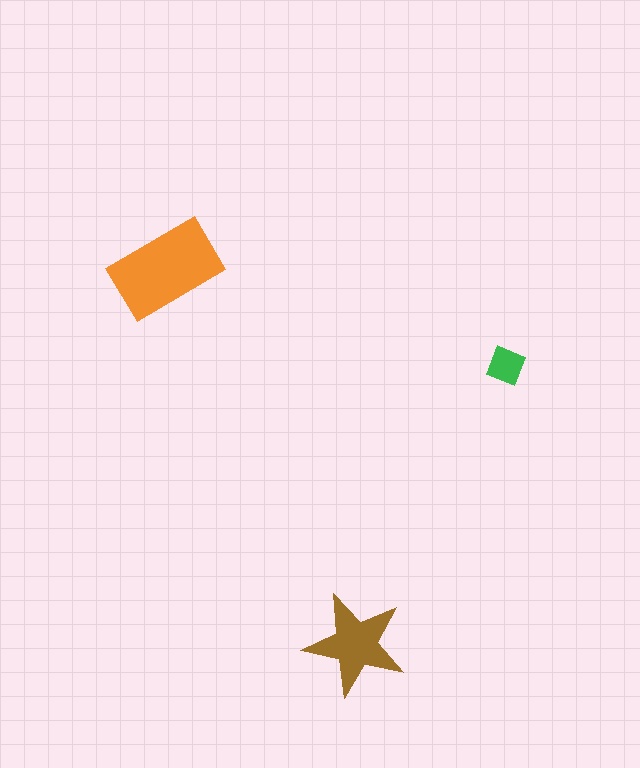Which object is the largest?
The orange rectangle.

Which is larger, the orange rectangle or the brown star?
The orange rectangle.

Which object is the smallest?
The green square.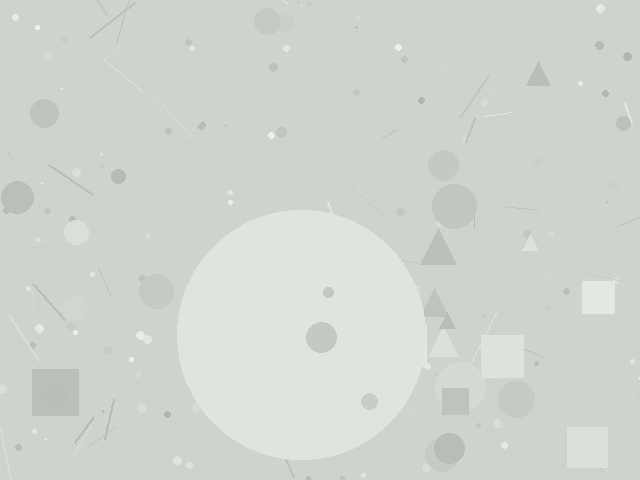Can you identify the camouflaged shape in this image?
The camouflaged shape is a circle.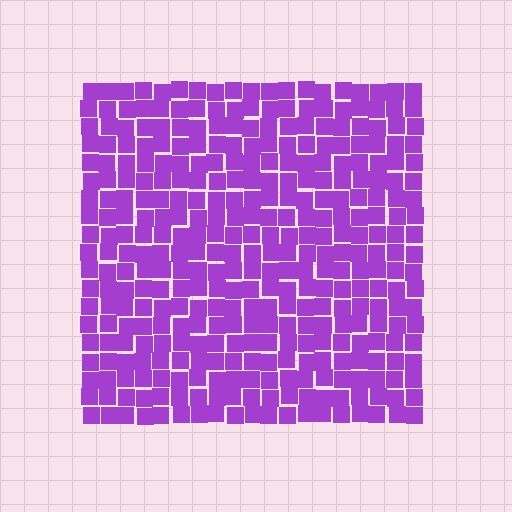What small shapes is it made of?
It is made of small squares.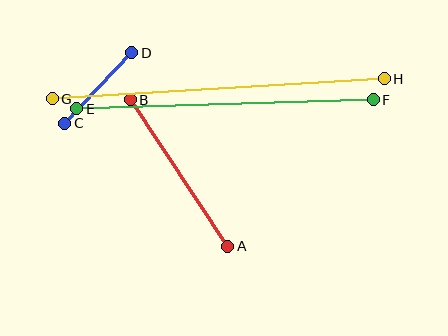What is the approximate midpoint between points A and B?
The midpoint is at approximately (179, 173) pixels.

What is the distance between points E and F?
The distance is approximately 297 pixels.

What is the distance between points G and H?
The distance is approximately 333 pixels.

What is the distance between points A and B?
The distance is approximately 176 pixels.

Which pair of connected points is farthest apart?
Points G and H are farthest apart.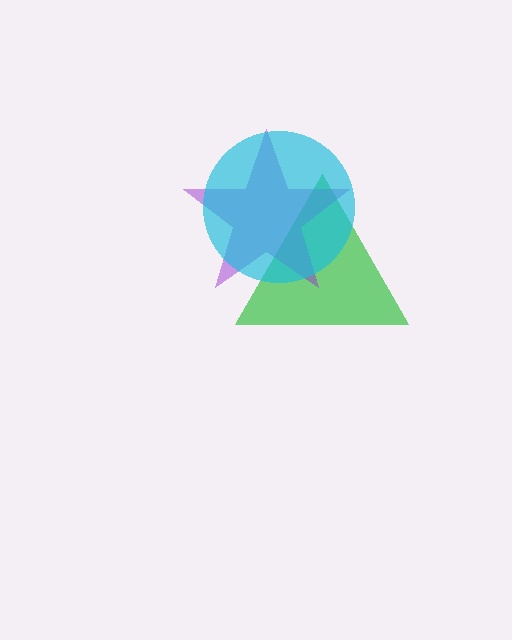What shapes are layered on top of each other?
The layered shapes are: a green triangle, a purple star, a cyan circle.